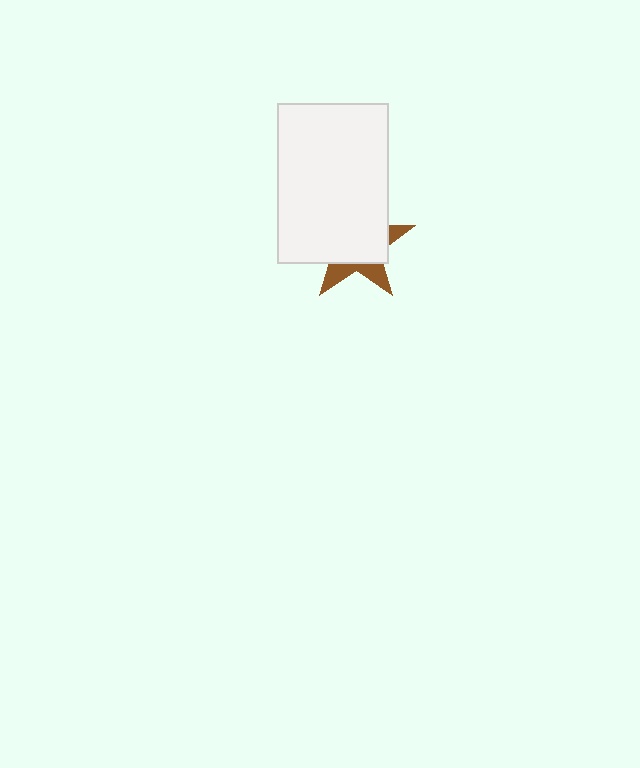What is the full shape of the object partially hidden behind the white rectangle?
The partially hidden object is a brown star.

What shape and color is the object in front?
The object in front is a white rectangle.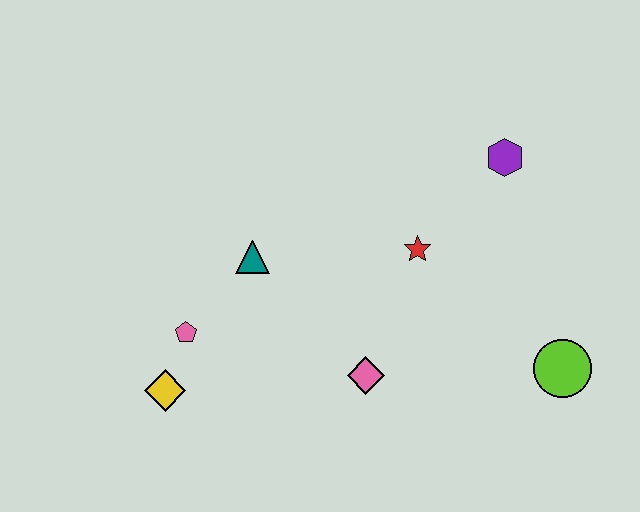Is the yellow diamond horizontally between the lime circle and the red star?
No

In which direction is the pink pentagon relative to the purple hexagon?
The pink pentagon is to the left of the purple hexagon.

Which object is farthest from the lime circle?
The yellow diamond is farthest from the lime circle.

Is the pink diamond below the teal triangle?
Yes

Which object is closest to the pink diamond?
The red star is closest to the pink diamond.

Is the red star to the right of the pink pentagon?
Yes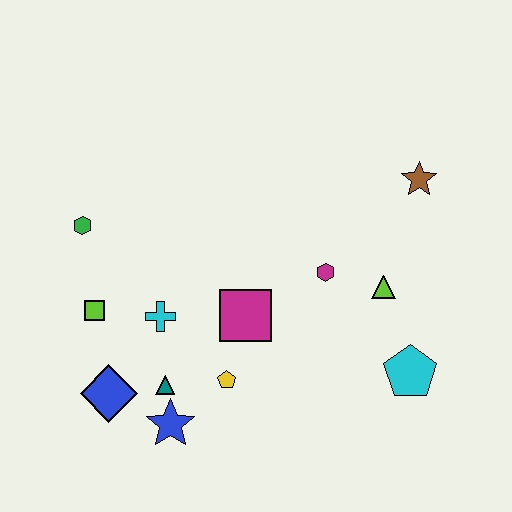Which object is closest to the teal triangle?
The blue star is closest to the teal triangle.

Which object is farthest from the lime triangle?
The green hexagon is farthest from the lime triangle.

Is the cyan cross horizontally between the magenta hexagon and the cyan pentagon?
No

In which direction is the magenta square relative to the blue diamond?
The magenta square is to the right of the blue diamond.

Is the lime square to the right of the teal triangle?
No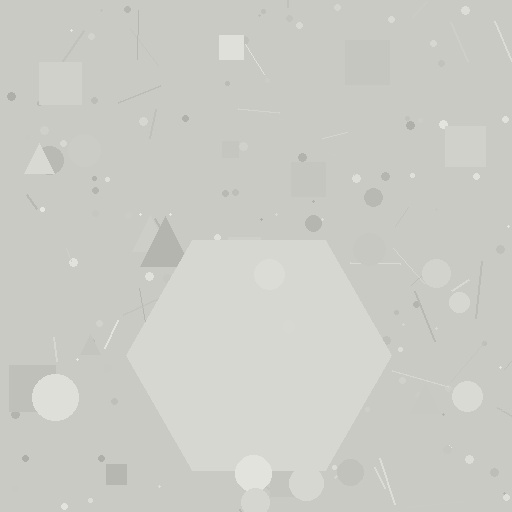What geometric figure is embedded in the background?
A hexagon is embedded in the background.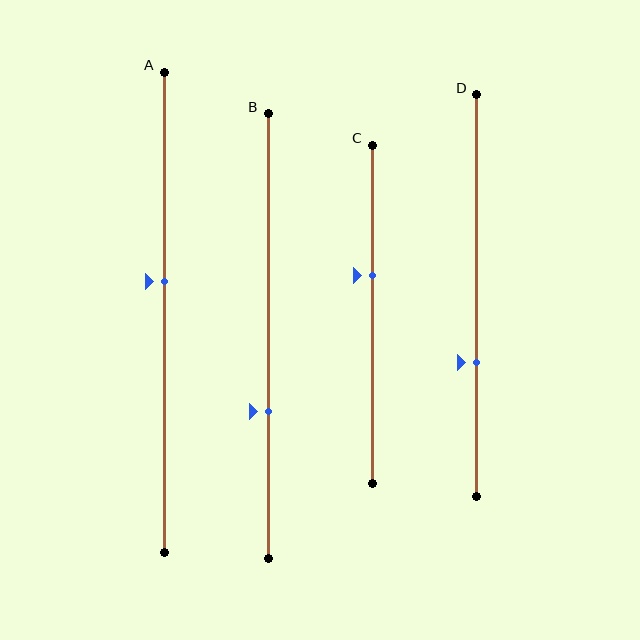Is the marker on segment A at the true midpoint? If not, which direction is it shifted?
No, the marker on segment A is shifted upward by about 6% of the segment length.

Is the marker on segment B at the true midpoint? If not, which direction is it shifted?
No, the marker on segment B is shifted downward by about 17% of the segment length.